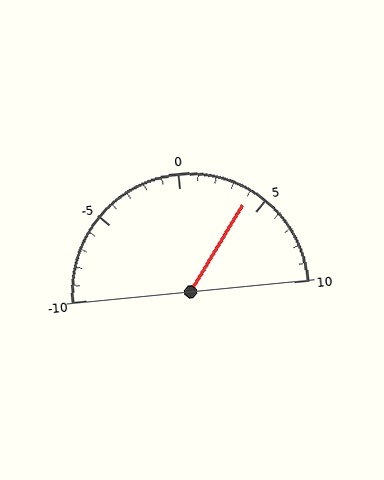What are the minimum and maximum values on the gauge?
The gauge ranges from -10 to 10.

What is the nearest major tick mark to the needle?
The nearest major tick mark is 5.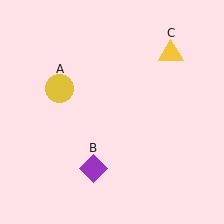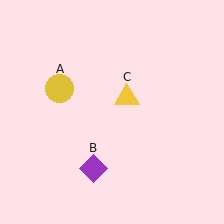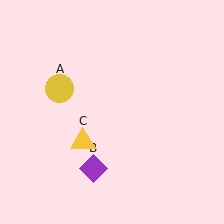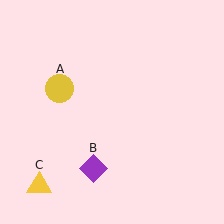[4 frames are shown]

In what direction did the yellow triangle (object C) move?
The yellow triangle (object C) moved down and to the left.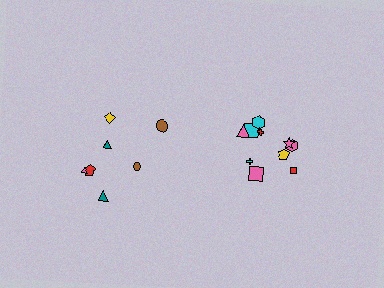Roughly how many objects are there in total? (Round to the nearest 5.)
Roughly 15 objects in total.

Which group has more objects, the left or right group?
The right group.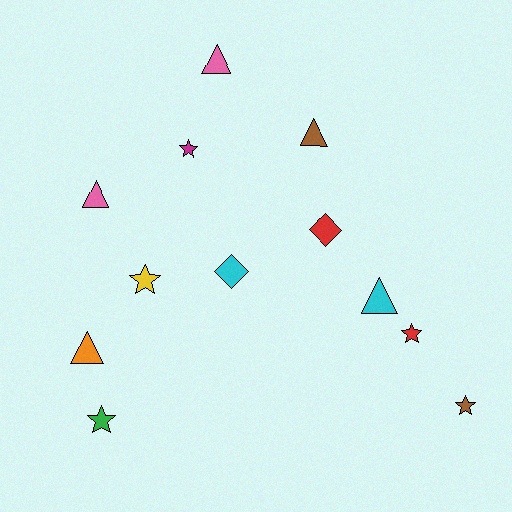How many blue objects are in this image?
There are no blue objects.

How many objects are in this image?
There are 12 objects.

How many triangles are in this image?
There are 5 triangles.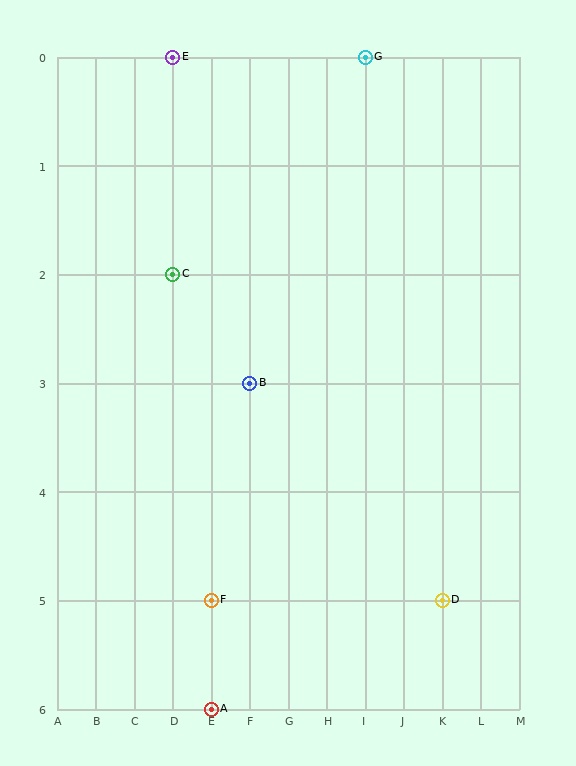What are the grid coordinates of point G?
Point G is at grid coordinates (I, 0).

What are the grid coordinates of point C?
Point C is at grid coordinates (D, 2).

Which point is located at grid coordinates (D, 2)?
Point C is at (D, 2).